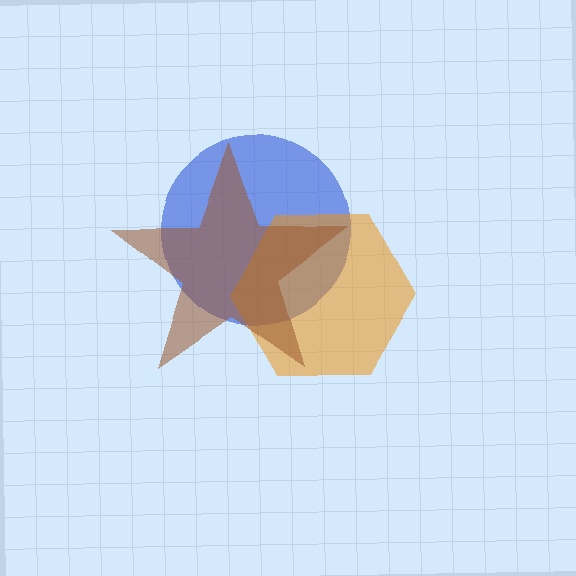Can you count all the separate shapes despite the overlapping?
Yes, there are 3 separate shapes.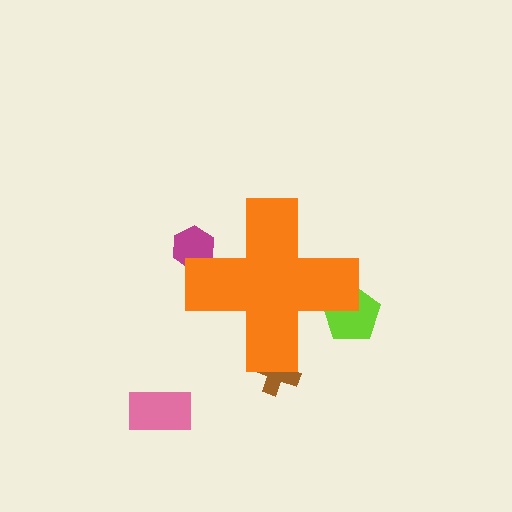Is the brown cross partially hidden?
Yes, the brown cross is partially hidden behind the orange cross.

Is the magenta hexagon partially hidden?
Yes, the magenta hexagon is partially hidden behind the orange cross.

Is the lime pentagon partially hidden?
Yes, the lime pentagon is partially hidden behind the orange cross.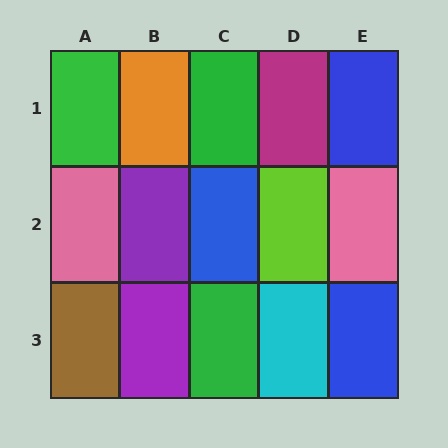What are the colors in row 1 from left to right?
Green, orange, green, magenta, blue.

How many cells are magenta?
1 cell is magenta.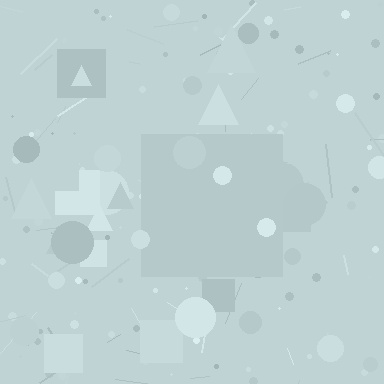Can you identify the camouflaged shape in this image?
The camouflaged shape is a square.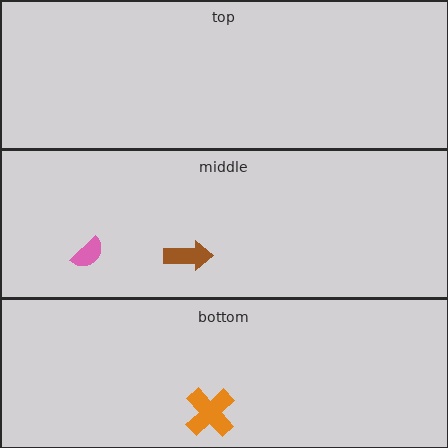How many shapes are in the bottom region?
1.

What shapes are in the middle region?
The pink semicircle, the brown arrow.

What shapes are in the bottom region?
The orange cross.